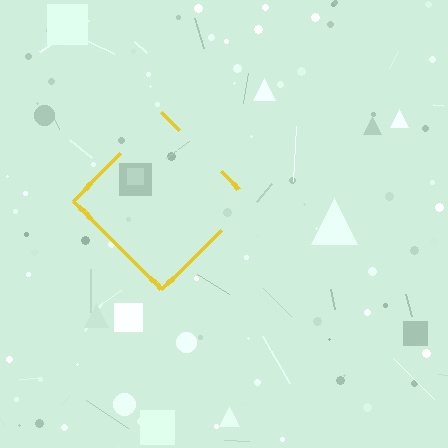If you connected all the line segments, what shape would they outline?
They would outline a diamond.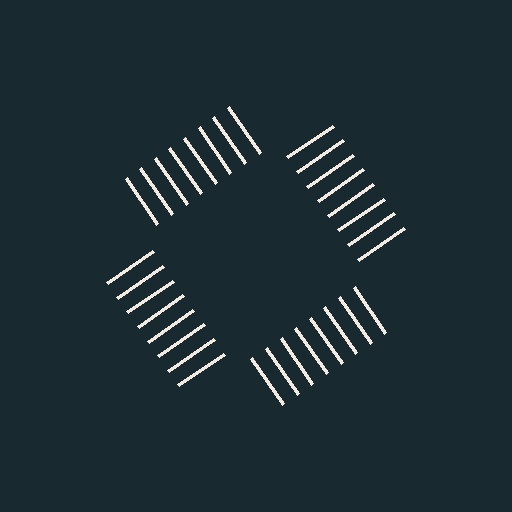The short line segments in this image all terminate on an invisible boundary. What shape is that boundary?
An illusory square — the line segments terminate on its edges but no continuous stroke is drawn.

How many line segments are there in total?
32 — 8 along each of the 4 edges.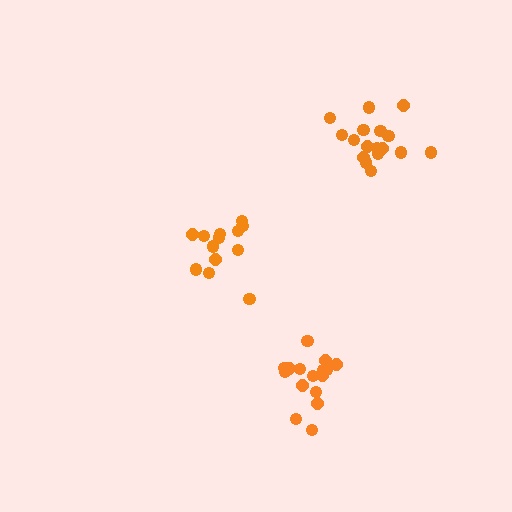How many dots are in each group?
Group 1: 13 dots, Group 2: 17 dots, Group 3: 16 dots (46 total).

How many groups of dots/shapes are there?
There are 3 groups.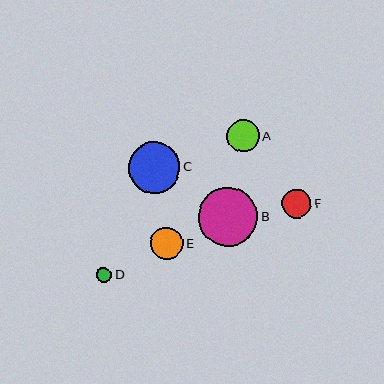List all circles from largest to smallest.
From largest to smallest: B, C, A, E, F, D.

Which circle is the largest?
Circle B is the largest with a size of approximately 59 pixels.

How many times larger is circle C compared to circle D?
Circle C is approximately 3.3 times the size of circle D.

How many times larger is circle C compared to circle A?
Circle C is approximately 1.6 times the size of circle A.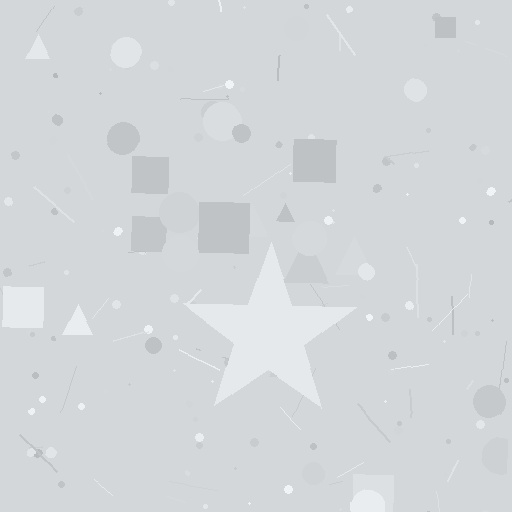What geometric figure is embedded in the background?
A star is embedded in the background.